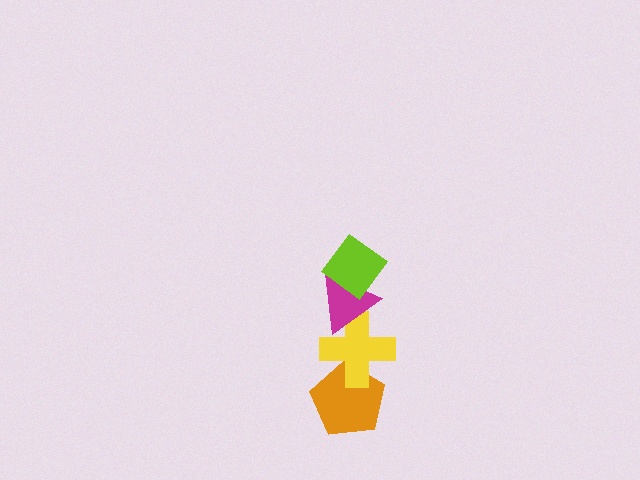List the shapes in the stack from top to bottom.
From top to bottom: the lime diamond, the magenta triangle, the yellow cross, the orange pentagon.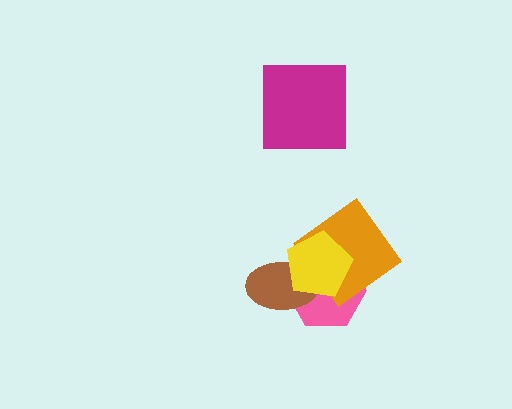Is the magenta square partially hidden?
No, no other shape covers it.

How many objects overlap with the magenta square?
0 objects overlap with the magenta square.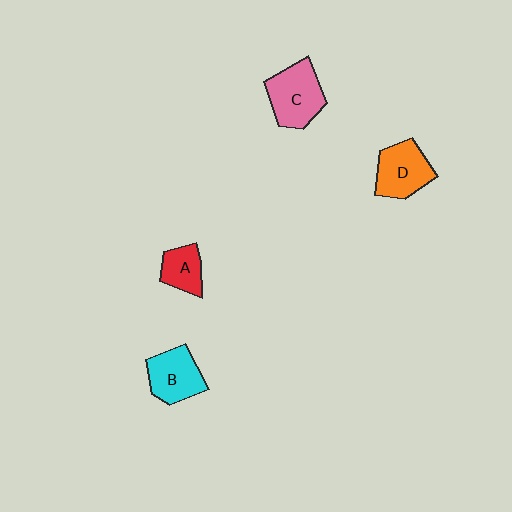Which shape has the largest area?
Shape C (pink).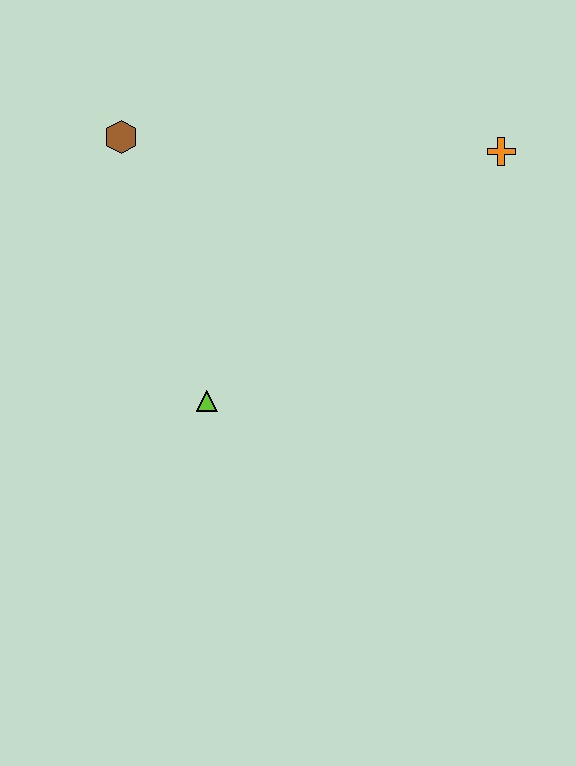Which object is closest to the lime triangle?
The brown hexagon is closest to the lime triangle.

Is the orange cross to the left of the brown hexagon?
No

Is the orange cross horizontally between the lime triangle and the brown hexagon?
No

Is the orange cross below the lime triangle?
No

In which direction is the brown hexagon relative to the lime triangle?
The brown hexagon is above the lime triangle.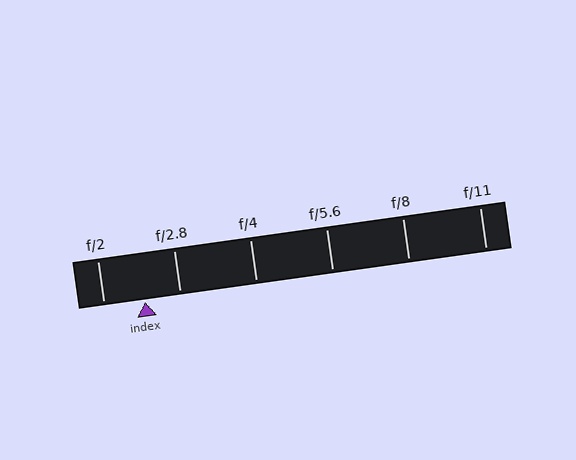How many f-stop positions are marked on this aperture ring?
There are 6 f-stop positions marked.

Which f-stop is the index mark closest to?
The index mark is closest to f/2.8.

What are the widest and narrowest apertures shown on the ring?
The widest aperture shown is f/2 and the narrowest is f/11.